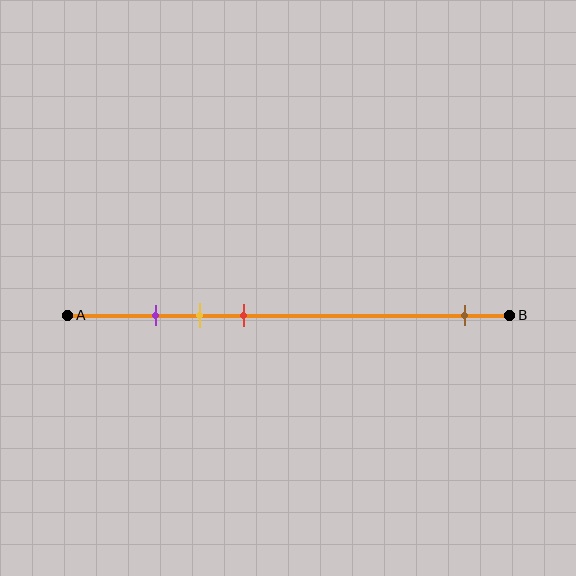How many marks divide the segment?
There are 4 marks dividing the segment.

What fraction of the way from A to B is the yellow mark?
The yellow mark is approximately 30% (0.3) of the way from A to B.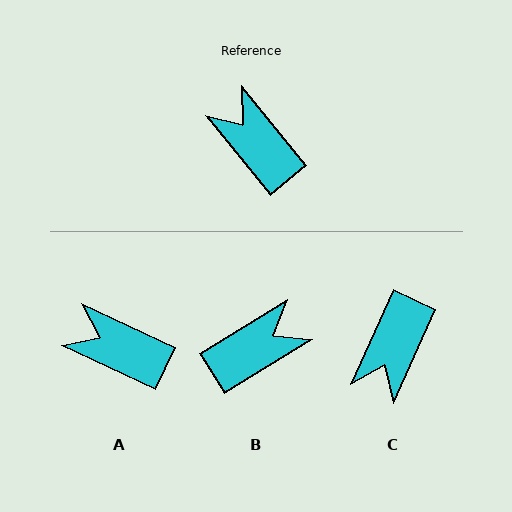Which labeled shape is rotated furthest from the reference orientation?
C, about 116 degrees away.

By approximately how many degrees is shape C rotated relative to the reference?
Approximately 116 degrees counter-clockwise.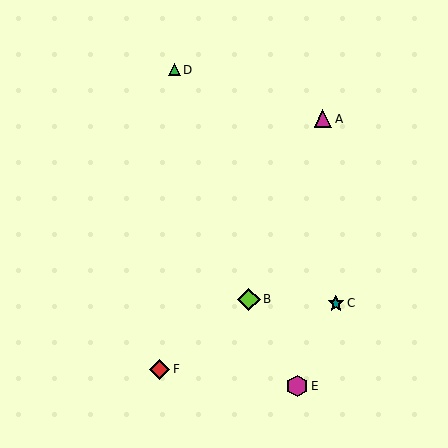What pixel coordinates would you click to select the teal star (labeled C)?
Click at (336, 303) to select the teal star C.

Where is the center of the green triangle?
The center of the green triangle is at (174, 70).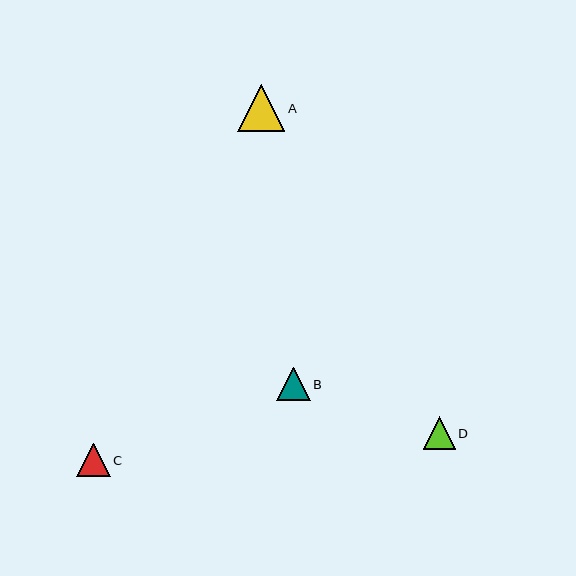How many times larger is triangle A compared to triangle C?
Triangle A is approximately 1.4 times the size of triangle C.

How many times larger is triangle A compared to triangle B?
Triangle A is approximately 1.4 times the size of triangle B.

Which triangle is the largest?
Triangle A is the largest with a size of approximately 47 pixels.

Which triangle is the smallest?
Triangle D is the smallest with a size of approximately 32 pixels.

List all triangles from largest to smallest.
From largest to smallest: A, B, C, D.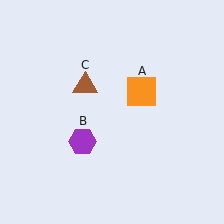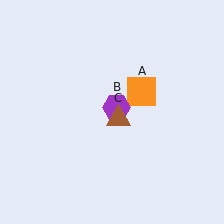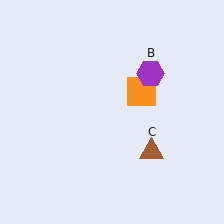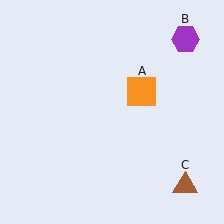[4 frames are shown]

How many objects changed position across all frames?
2 objects changed position: purple hexagon (object B), brown triangle (object C).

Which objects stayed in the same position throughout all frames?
Orange square (object A) remained stationary.